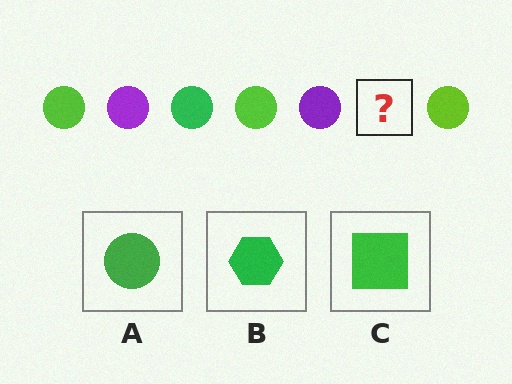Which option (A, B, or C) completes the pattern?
A.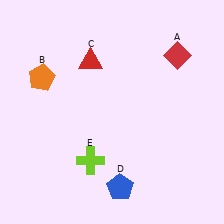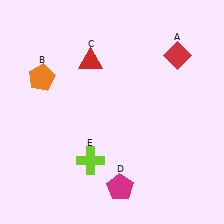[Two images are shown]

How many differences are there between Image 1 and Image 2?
There is 1 difference between the two images.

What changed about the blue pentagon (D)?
In Image 1, D is blue. In Image 2, it changed to magenta.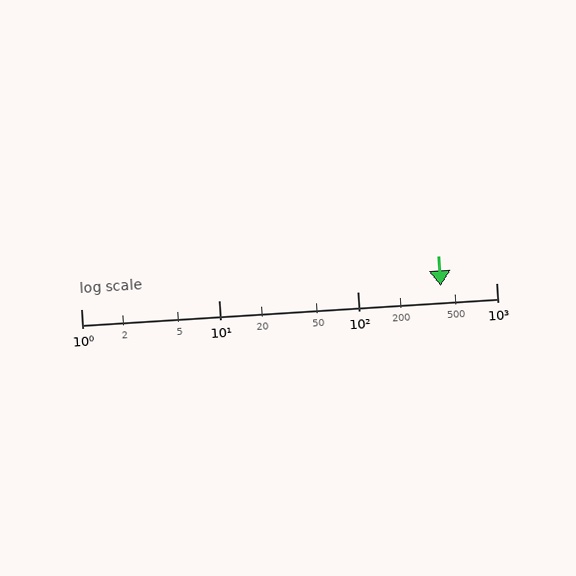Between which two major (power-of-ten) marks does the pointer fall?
The pointer is between 100 and 1000.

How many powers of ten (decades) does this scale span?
The scale spans 3 decades, from 1 to 1000.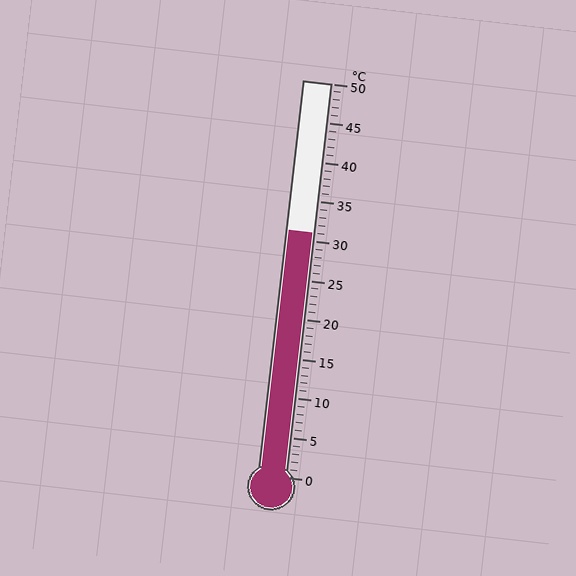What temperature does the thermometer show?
The thermometer shows approximately 31°C.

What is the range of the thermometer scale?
The thermometer scale ranges from 0°C to 50°C.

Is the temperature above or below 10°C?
The temperature is above 10°C.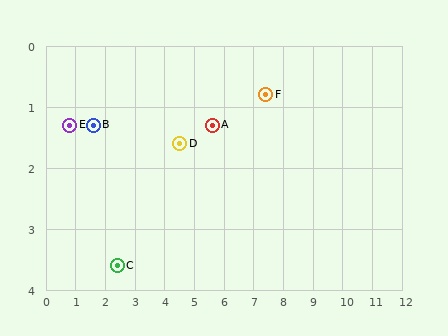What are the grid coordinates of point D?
Point D is at approximately (4.5, 1.6).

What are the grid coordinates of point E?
Point E is at approximately (0.8, 1.3).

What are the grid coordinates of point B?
Point B is at approximately (1.6, 1.3).